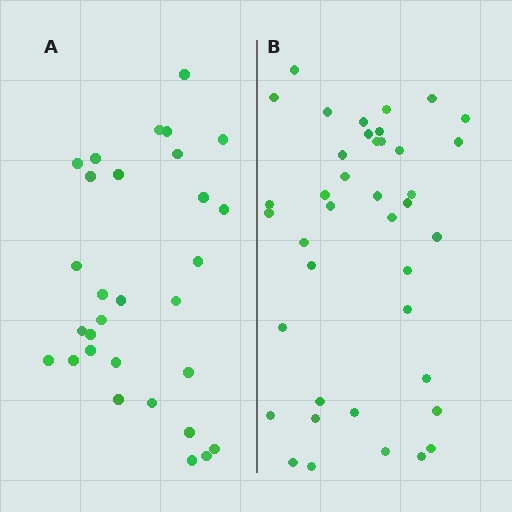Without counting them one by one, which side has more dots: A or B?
Region B (the right region) has more dots.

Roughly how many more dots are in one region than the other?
Region B has roughly 10 or so more dots than region A.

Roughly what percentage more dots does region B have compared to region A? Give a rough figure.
About 35% more.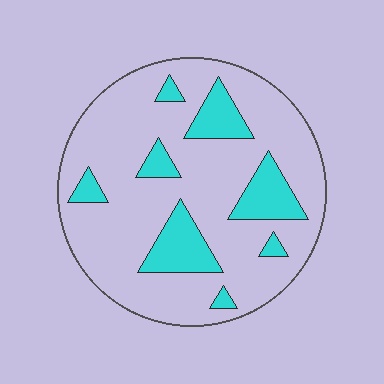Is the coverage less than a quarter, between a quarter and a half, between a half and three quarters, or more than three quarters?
Less than a quarter.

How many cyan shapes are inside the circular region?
8.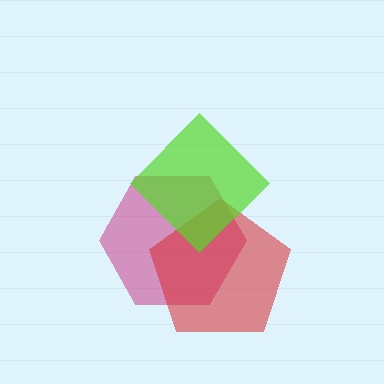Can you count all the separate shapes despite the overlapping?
Yes, there are 3 separate shapes.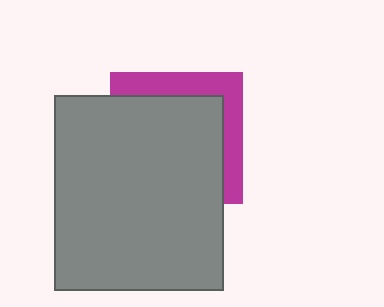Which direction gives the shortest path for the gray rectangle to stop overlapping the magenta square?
Moving toward the lower-left gives the shortest separation.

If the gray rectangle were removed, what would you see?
You would see the complete magenta square.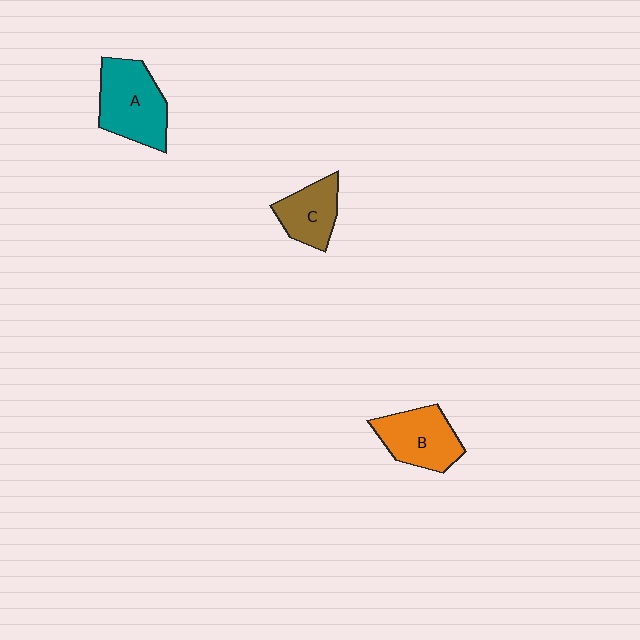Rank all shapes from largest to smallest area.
From largest to smallest: A (teal), B (orange), C (brown).